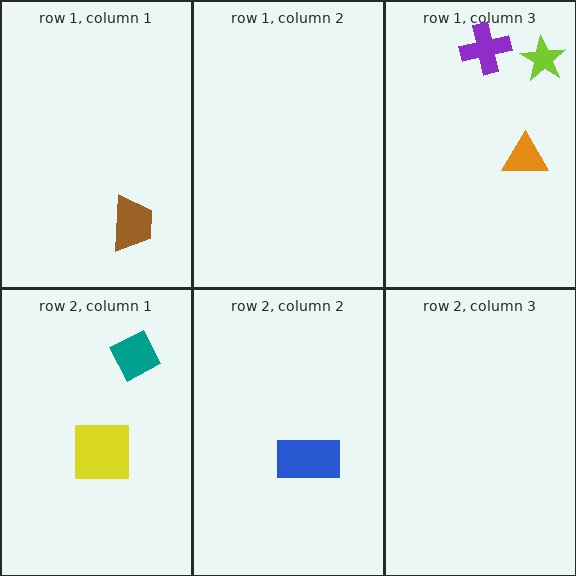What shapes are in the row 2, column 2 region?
The blue rectangle.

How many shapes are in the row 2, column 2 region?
1.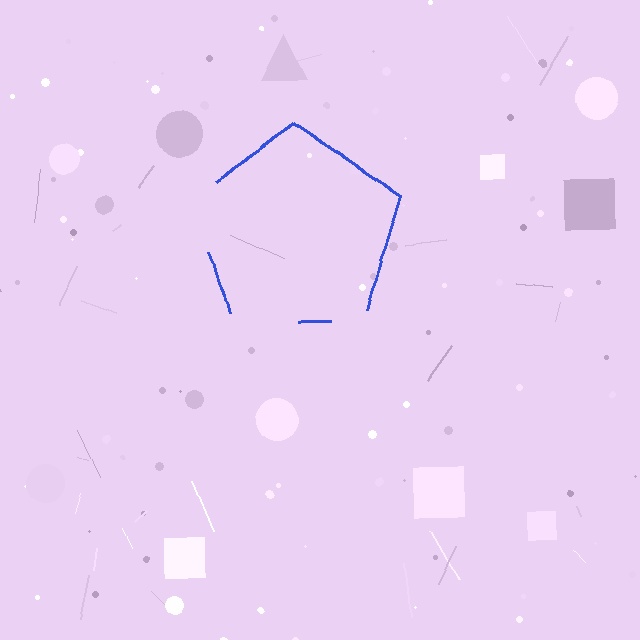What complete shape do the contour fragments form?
The contour fragments form a pentagon.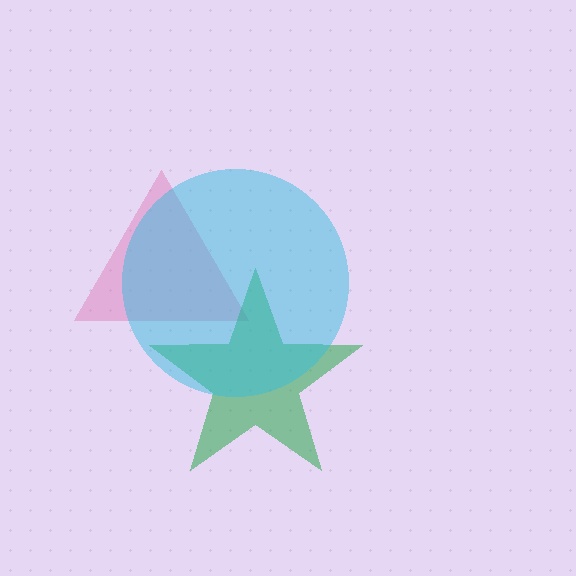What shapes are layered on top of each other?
The layered shapes are: a pink triangle, a green star, a cyan circle.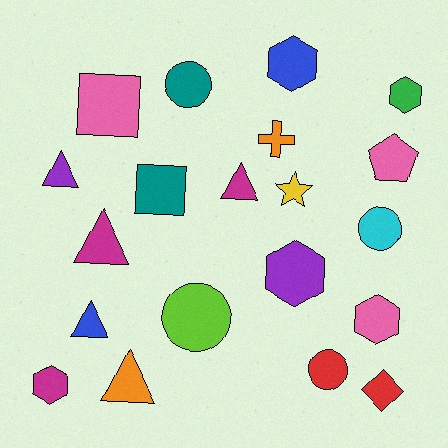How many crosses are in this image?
There is 1 cross.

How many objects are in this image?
There are 20 objects.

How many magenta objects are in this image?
There are 3 magenta objects.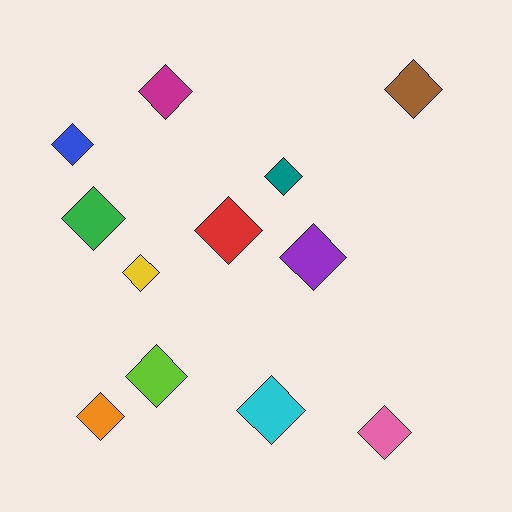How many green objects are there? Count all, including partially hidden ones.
There is 1 green object.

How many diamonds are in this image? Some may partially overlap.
There are 12 diamonds.